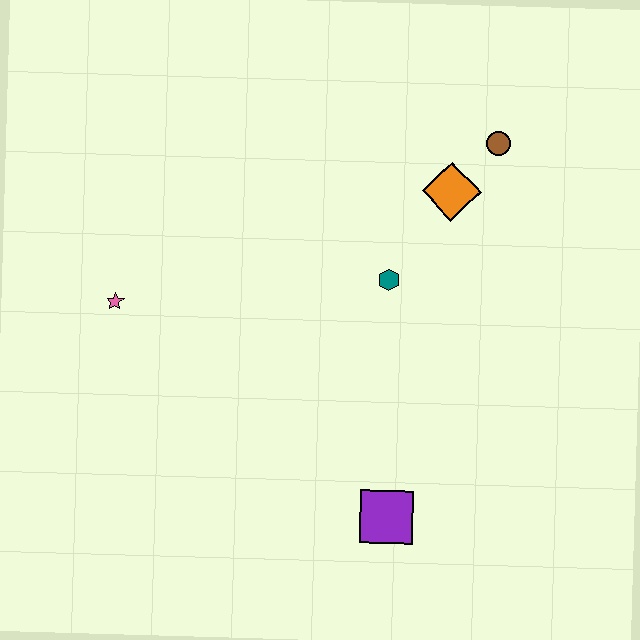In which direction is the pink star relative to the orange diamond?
The pink star is to the left of the orange diamond.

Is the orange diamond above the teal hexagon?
Yes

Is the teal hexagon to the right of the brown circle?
No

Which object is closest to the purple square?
The teal hexagon is closest to the purple square.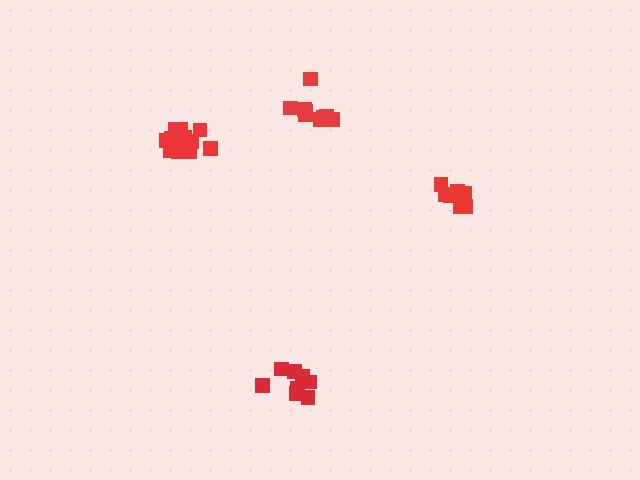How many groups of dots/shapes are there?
There are 4 groups.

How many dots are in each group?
Group 1: 9 dots, Group 2: 9 dots, Group 3: 12 dots, Group 4: 8 dots (38 total).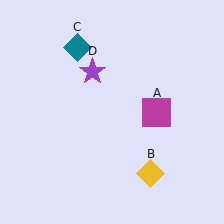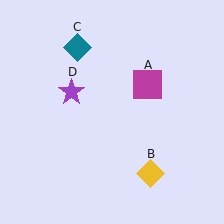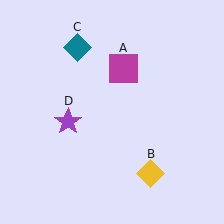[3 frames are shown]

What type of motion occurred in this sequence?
The magenta square (object A), purple star (object D) rotated counterclockwise around the center of the scene.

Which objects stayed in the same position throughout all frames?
Yellow diamond (object B) and teal diamond (object C) remained stationary.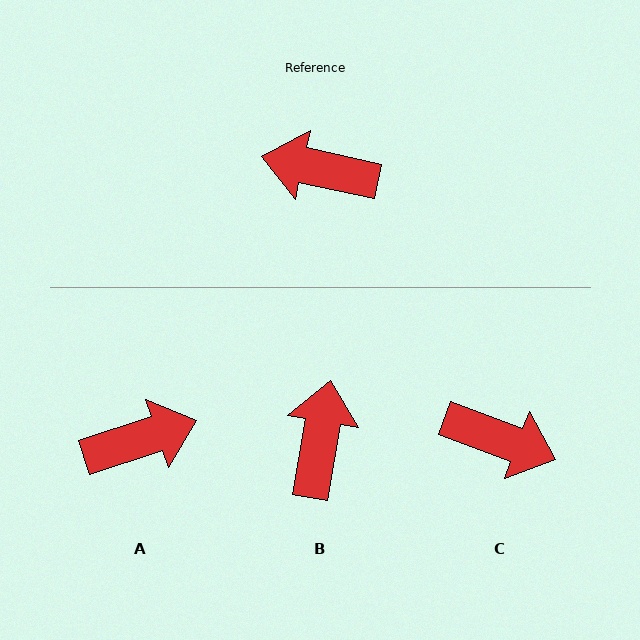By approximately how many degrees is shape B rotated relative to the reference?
Approximately 88 degrees clockwise.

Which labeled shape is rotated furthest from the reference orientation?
C, about 172 degrees away.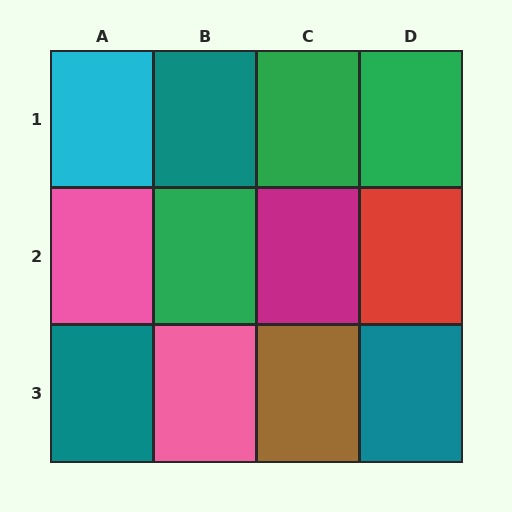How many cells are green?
3 cells are green.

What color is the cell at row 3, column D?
Teal.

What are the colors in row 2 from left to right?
Pink, green, magenta, red.